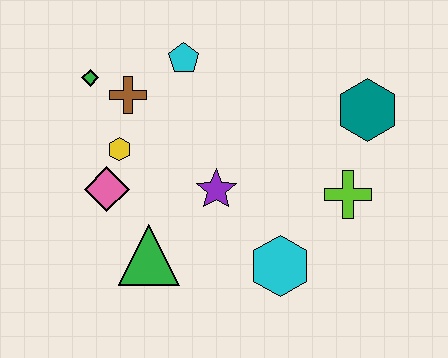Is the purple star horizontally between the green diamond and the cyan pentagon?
No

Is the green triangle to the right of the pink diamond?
Yes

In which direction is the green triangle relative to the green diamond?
The green triangle is below the green diamond.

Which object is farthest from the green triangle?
The teal hexagon is farthest from the green triangle.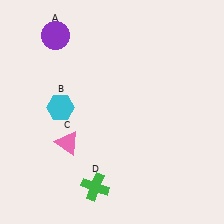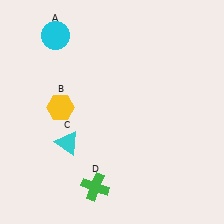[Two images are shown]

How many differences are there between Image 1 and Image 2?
There are 3 differences between the two images.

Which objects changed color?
A changed from purple to cyan. B changed from cyan to yellow. C changed from pink to cyan.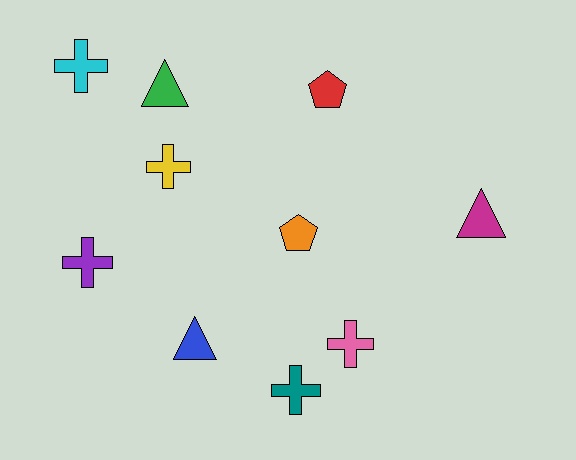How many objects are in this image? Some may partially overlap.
There are 10 objects.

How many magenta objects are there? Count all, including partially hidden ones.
There is 1 magenta object.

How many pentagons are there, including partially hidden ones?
There are 2 pentagons.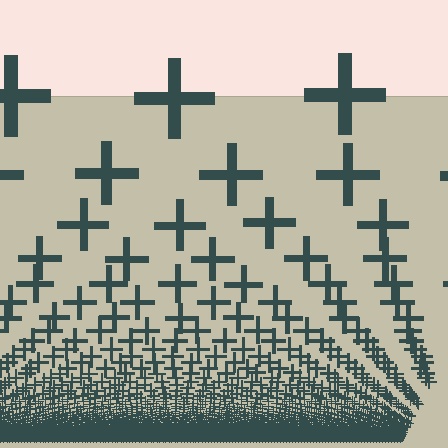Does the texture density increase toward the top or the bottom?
Density increases toward the bottom.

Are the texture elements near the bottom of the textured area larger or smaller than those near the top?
Smaller. The gradient is inverted — elements near the bottom are smaller and denser.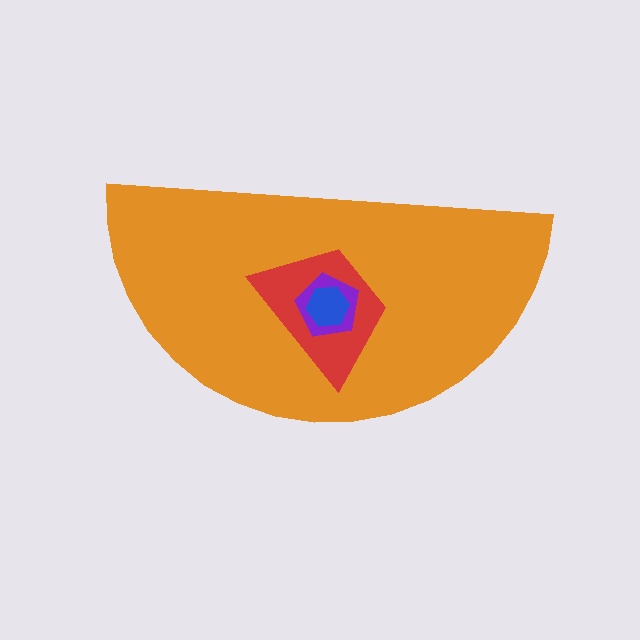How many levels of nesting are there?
4.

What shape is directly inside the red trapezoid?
The purple pentagon.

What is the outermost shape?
The orange semicircle.